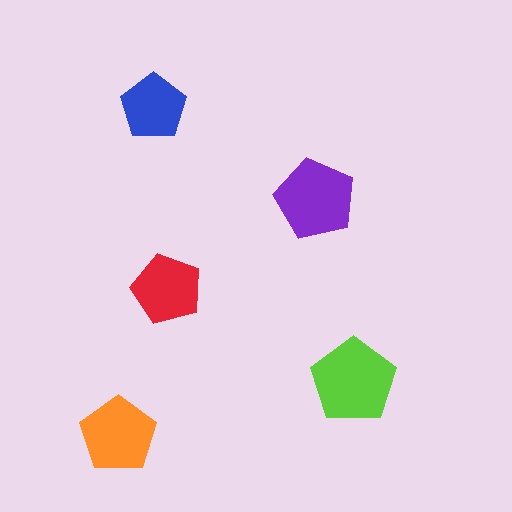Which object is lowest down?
The orange pentagon is bottommost.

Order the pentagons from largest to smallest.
the lime one, the purple one, the orange one, the red one, the blue one.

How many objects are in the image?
There are 5 objects in the image.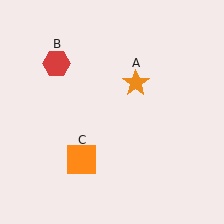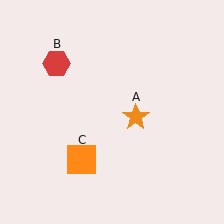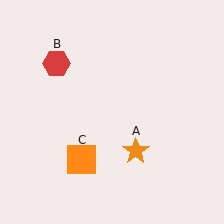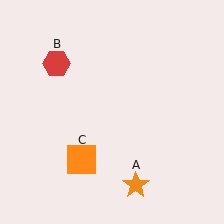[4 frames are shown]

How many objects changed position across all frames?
1 object changed position: orange star (object A).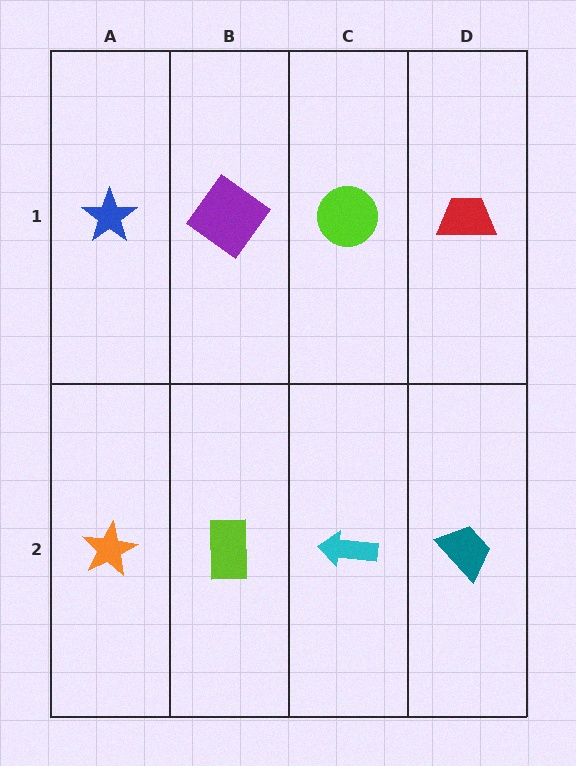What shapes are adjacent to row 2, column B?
A purple diamond (row 1, column B), an orange star (row 2, column A), a cyan arrow (row 2, column C).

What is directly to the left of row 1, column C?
A purple diamond.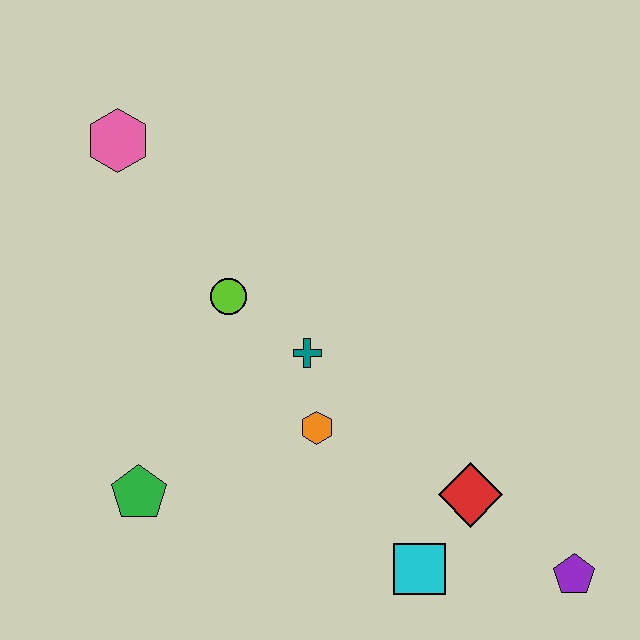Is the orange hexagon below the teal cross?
Yes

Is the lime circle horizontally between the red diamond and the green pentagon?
Yes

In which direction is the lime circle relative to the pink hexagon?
The lime circle is below the pink hexagon.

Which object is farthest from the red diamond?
The pink hexagon is farthest from the red diamond.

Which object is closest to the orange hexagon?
The teal cross is closest to the orange hexagon.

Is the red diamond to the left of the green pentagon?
No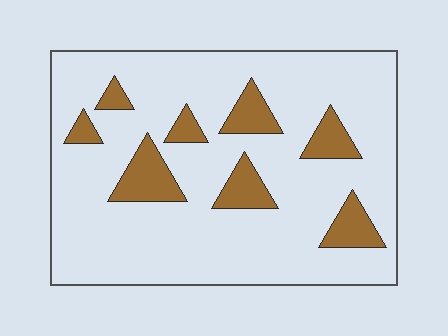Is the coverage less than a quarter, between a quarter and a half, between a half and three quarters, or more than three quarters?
Less than a quarter.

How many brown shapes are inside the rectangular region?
8.